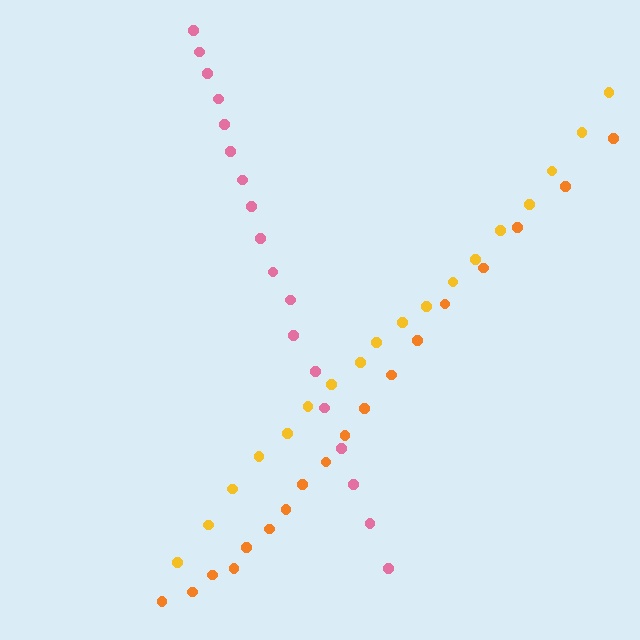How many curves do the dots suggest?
There are 3 distinct paths.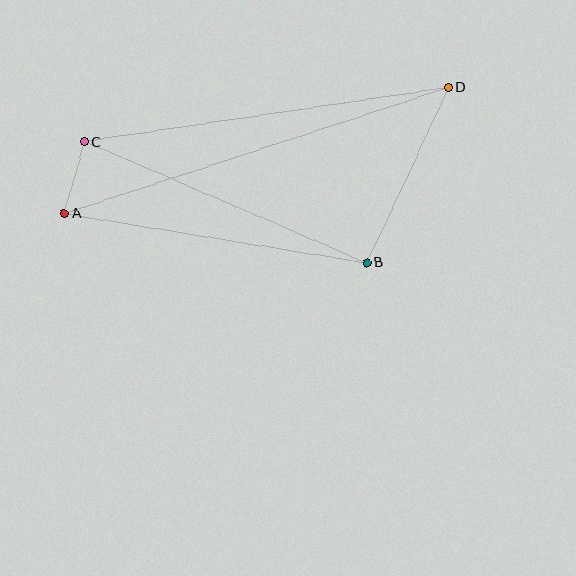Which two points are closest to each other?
Points A and C are closest to each other.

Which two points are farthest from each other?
Points A and D are farthest from each other.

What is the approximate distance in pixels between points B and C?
The distance between B and C is approximately 307 pixels.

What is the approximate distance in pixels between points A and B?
The distance between A and B is approximately 306 pixels.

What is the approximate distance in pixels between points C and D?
The distance between C and D is approximately 368 pixels.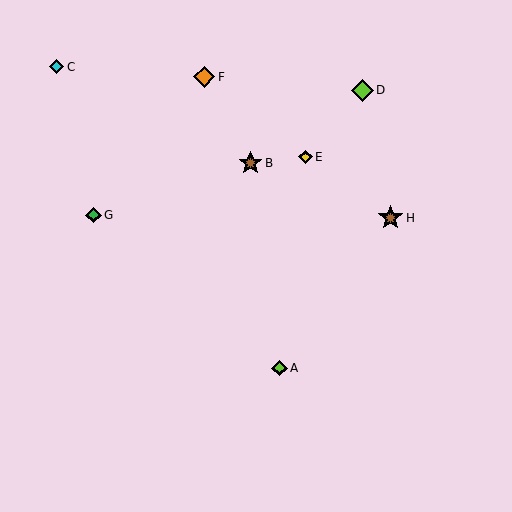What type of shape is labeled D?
Shape D is a lime diamond.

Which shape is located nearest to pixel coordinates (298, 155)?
The yellow diamond (labeled E) at (305, 157) is nearest to that location.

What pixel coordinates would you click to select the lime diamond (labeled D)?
Click at (362, 90) to select the lime diamond D.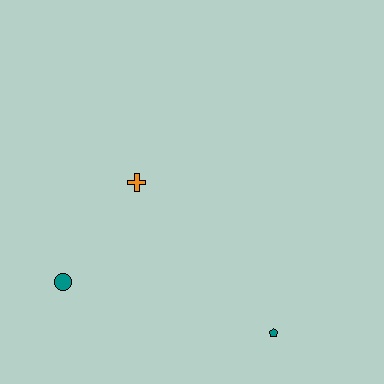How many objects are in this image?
There are 3 objects.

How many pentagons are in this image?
There is 1 pentagon.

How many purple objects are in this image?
There are no purple objects.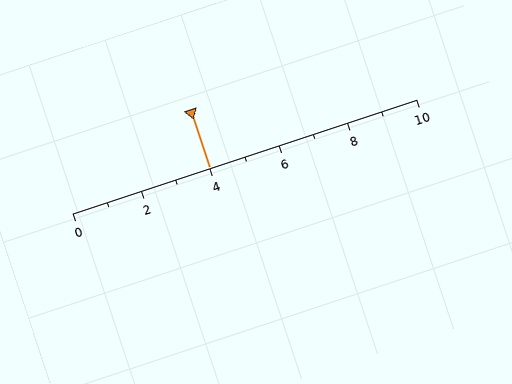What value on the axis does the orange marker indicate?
The marker indicates approximately 4.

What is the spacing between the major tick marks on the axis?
The major ticks are spaced 2 apart.